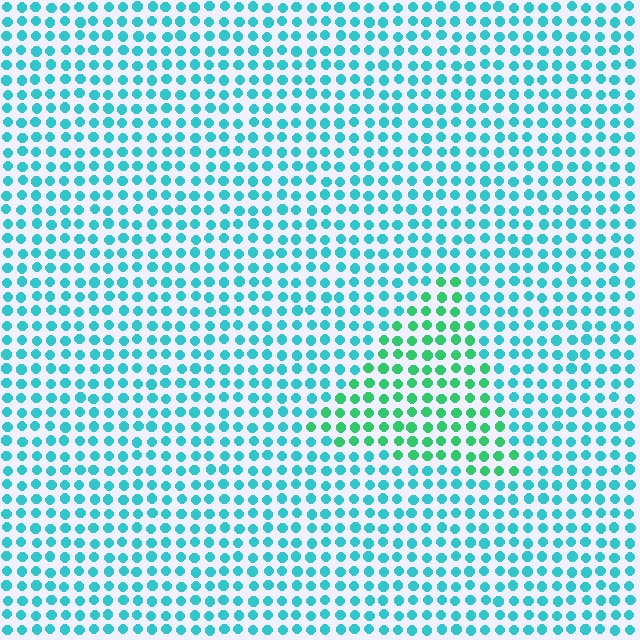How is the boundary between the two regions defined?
The boundary is defined purely by a slight shift in hue (about 38 degrees). Spacing, size, and orientation are identical on both sides.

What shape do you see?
I see a triangle.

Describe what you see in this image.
The image is filled with small cyan elements in a uniform arrangement. A triangle-shaped region is visible where the elements are tinted to a slightly different hue, forming a subtle color boundary.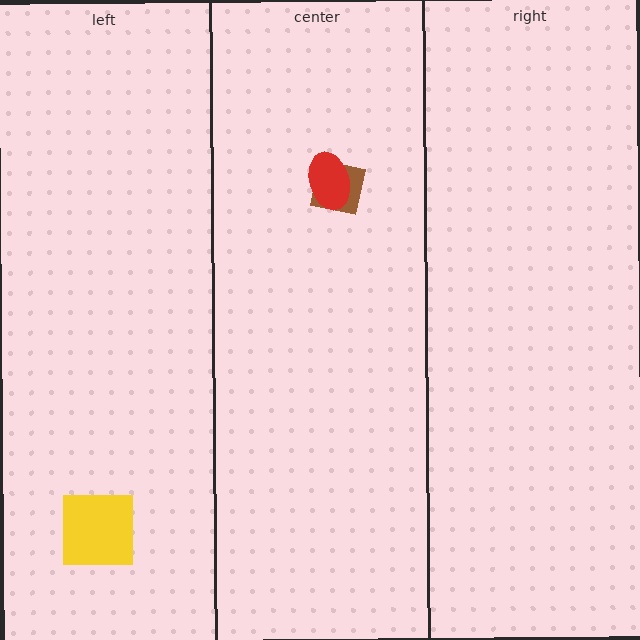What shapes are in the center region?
The brown square, the red ellipse.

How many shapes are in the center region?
2.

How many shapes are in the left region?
1.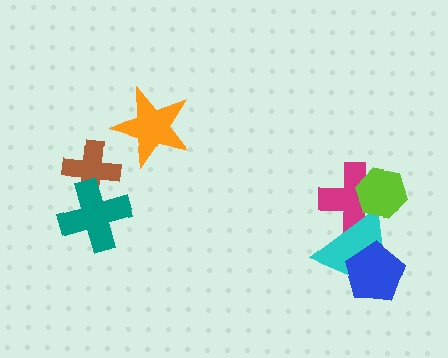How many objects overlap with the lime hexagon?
2 objects overlap with the lime hexagon.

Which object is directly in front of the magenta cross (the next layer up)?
The cyan triangle is directly in front of the magenta cross.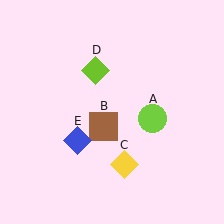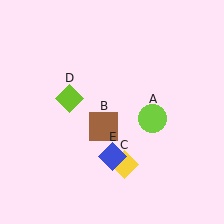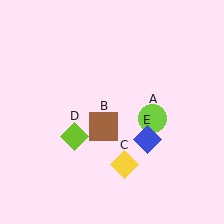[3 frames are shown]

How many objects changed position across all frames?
2 objects changed position: lime diamond (object D), blue diamond (object E).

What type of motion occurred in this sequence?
The lime diamond (object D), blue diamond (object E) rotated counterclockwise around the center of the scene.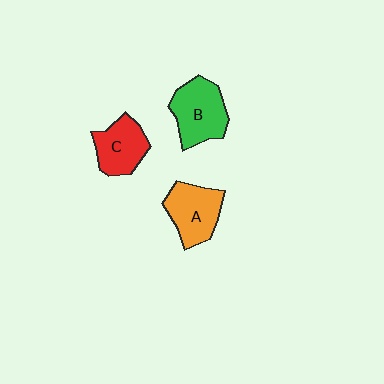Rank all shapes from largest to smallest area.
From largest to smallest: B (green), A (orange), C (red).